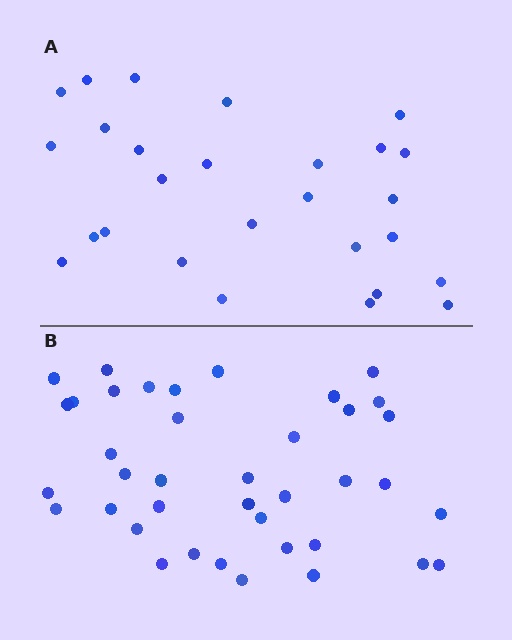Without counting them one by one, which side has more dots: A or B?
Region B (the bottom region) has more dots.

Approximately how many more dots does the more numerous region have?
Region B has roughly 12 or so more dots than region A.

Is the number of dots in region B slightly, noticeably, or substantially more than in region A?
Region B has noticeably more, but not dramatically so. The ratio is roughly 1.4 to 1.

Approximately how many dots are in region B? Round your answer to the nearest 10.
About 40 dots. (The exact count is 39, which rounds to 40.)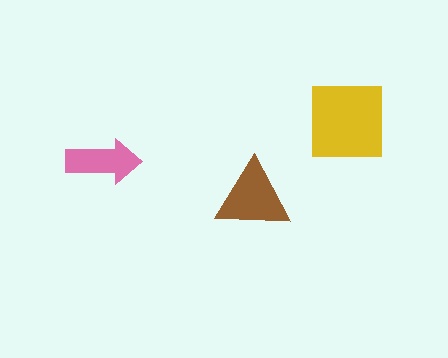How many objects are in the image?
There are 3 objects in the image.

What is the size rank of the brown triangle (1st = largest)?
2nd.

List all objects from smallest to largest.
The pink arrow, the brown triangle, the yellow square.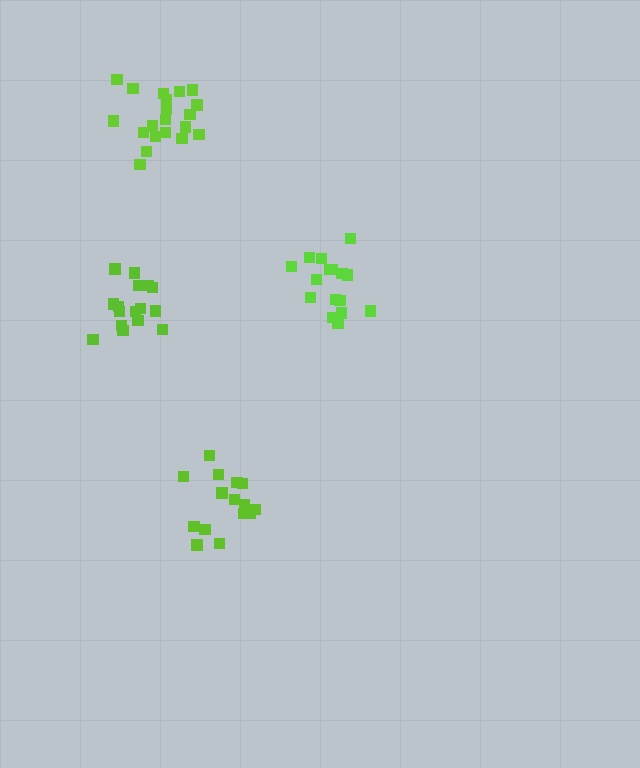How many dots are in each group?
Group 1: 15 dots, Group 2: 16 dots, Group 3: 16 dots, Group 4: 21 dots (68 total).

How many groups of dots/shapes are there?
There are 4 groups.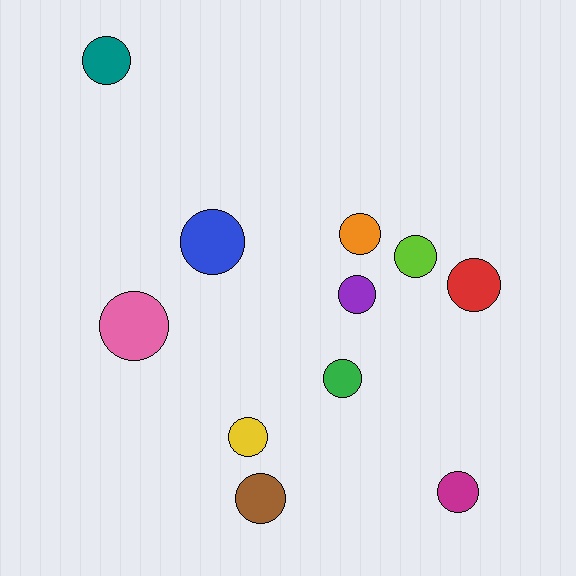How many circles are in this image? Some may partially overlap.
There are 11 circles.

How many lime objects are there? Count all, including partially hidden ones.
There is 1 lime object.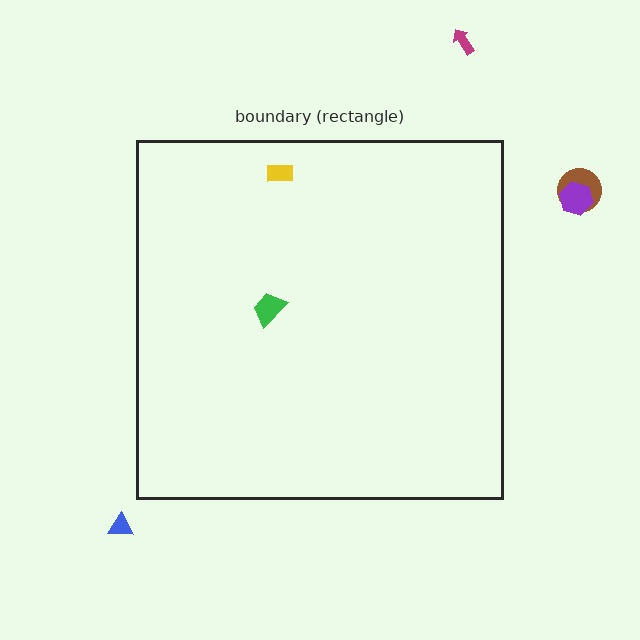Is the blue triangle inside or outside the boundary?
Outside.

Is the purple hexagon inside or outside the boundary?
Outside.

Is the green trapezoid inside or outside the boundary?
Inside.